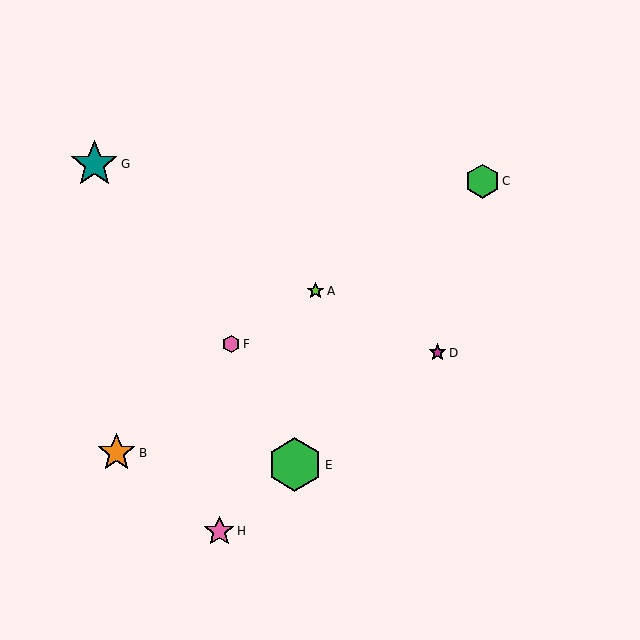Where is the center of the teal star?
The center of the teal star is at (94, 164).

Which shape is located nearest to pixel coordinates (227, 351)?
The pink hexagon (labeled F) at (231, 344) is nearest to that location.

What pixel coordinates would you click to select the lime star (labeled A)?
Click at (315, 291) to select the lime star A.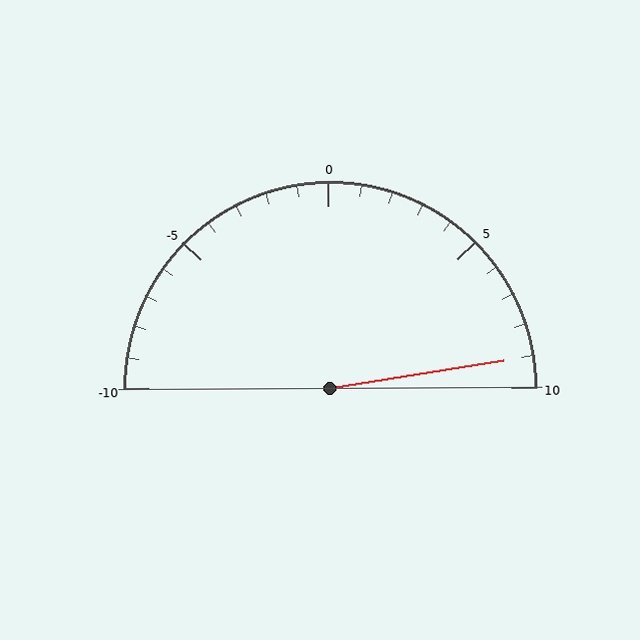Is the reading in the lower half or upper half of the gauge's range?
The reading is in the upper half of the range (-10 to 10).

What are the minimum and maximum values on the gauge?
The gauge ranges from -10 to 10.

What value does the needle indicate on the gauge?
The needle indicates approximately 9.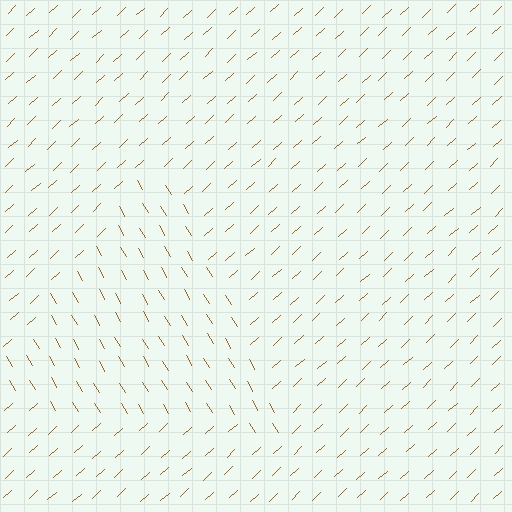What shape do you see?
I see a triangle.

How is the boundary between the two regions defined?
The boundary is defined purely by a change in line orientation (approximately 78 degrees difference). All lines are the same color and thickness.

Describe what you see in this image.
The image is filled with small brown line segments. A triangle region in the image has lines oriented differently from the surrounding lines, creating a visible texture boundary.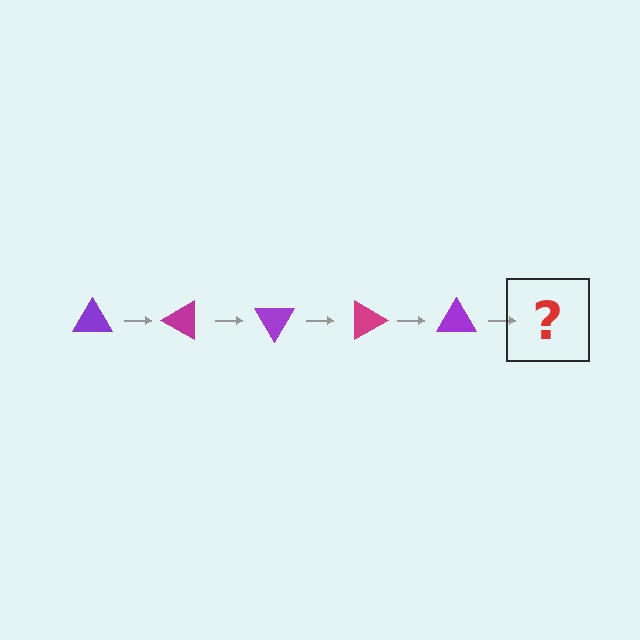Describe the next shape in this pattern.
It should be a magenta triangle, rotated 150 degrees from the start.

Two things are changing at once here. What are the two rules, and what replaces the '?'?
The two rules are that it rotates 30 degrees each step and the color cycles through purple and magenta. The '?' should be a magenta triangle, rotated 150 degrees from the start.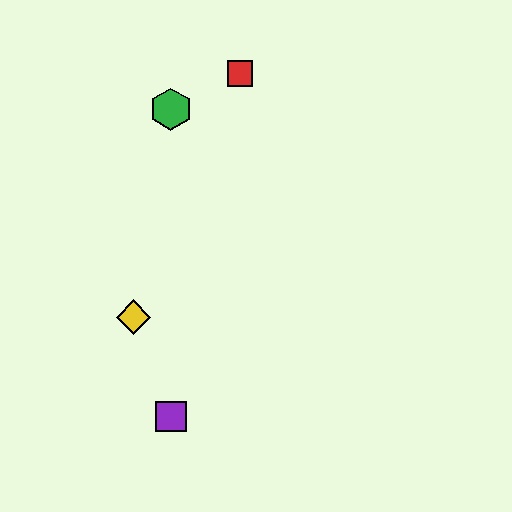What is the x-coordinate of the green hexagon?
The green hexagon is at x≈171.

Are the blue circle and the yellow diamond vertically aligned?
No, the blue circle is at x≈171 and the yellow diamond is at x≈133.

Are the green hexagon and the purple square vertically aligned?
Yes, both are at x≈171.